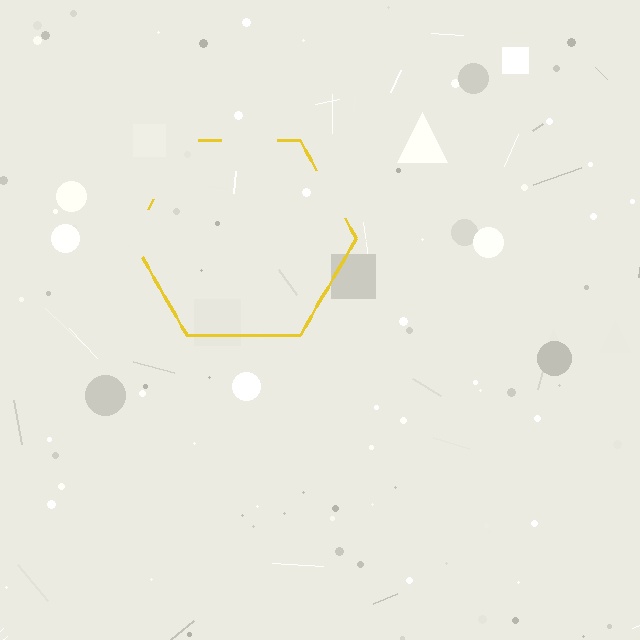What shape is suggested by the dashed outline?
The dashed outline suggests a hexagon.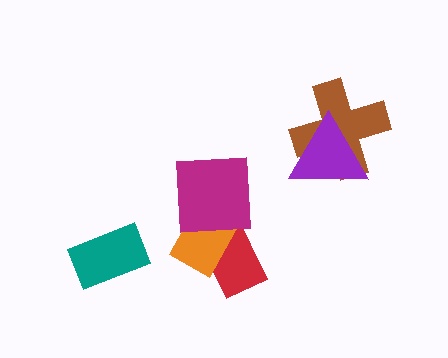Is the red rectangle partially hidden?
Yes, it is partially covered by another shape.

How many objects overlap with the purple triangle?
1 object overlaps with the purple triangle.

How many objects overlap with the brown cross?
1 object overlaps with the brown cross.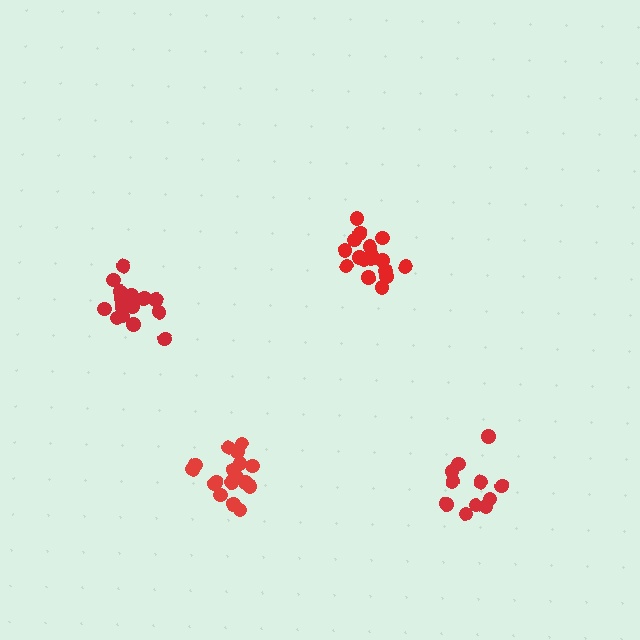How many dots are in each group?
Group 1: 17 dots, Group 2: 17 dots, Group 3: 17 dots, Group 4: 11 dots (62 total).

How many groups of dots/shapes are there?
There are 4 groups.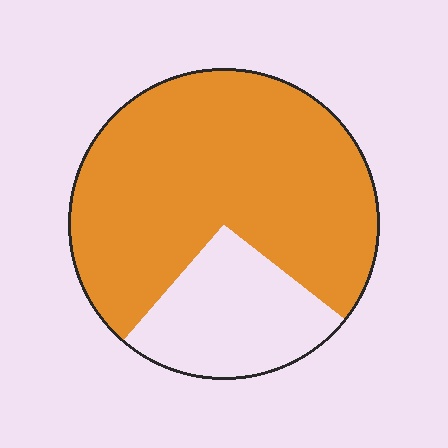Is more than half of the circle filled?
Yes.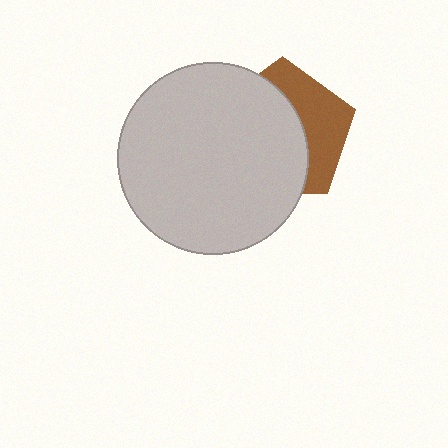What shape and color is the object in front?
The object in front is a light gray circle.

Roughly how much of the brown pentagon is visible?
A small part of it is visible (roughly 38%).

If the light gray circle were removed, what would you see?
You would see the complete brown pentagon.